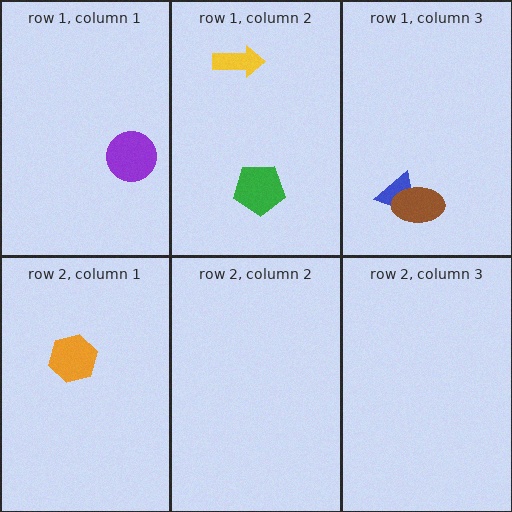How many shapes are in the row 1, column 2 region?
2.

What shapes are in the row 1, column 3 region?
The blue triangle, the brown ellipse.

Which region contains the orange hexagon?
The row 2, column 1 region.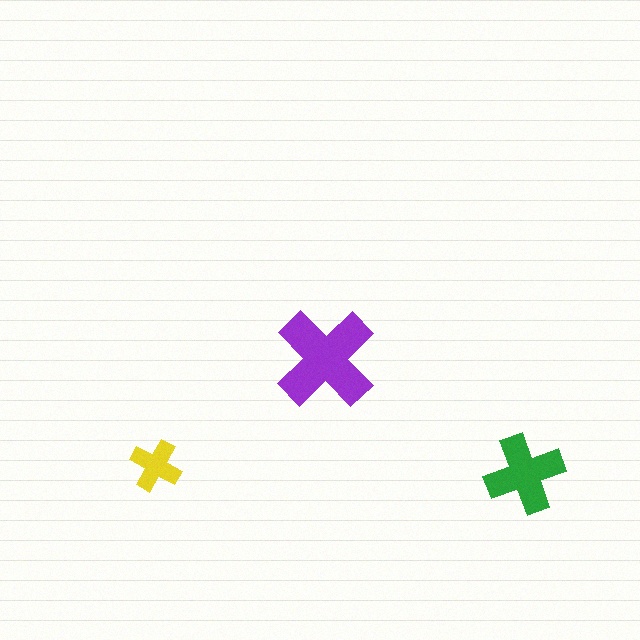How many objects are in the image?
There are 3 objects in the image.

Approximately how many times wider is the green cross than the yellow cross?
About 1.5 times wider.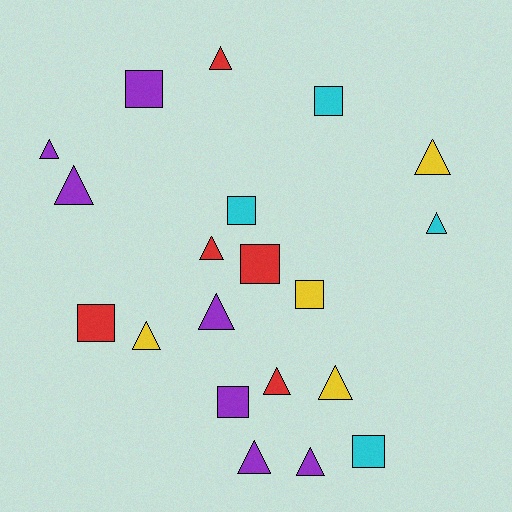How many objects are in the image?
There are 20 objects.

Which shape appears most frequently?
Triangle, with 12 objects.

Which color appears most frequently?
Purple, with 7 objects.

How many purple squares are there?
There are 2 purple squares.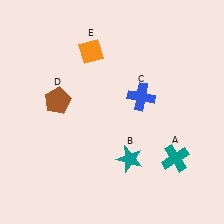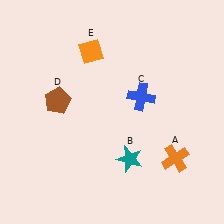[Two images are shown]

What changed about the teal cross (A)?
In Image 1, A is teal. In Image 2, it changed to orange.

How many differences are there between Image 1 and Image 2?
There is 1 difference between the two images.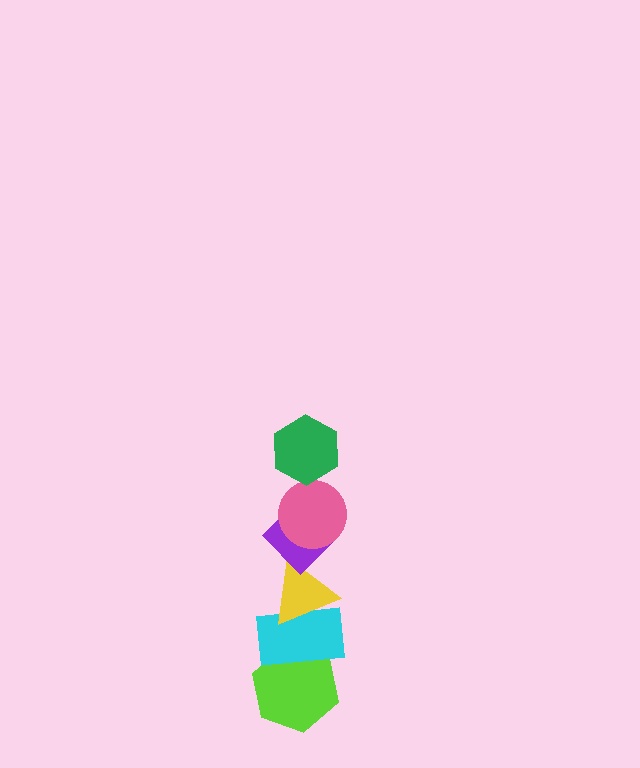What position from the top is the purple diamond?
The purple diamond is 3rd from the top.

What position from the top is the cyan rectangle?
The cyan rectangle is 5th from the top.